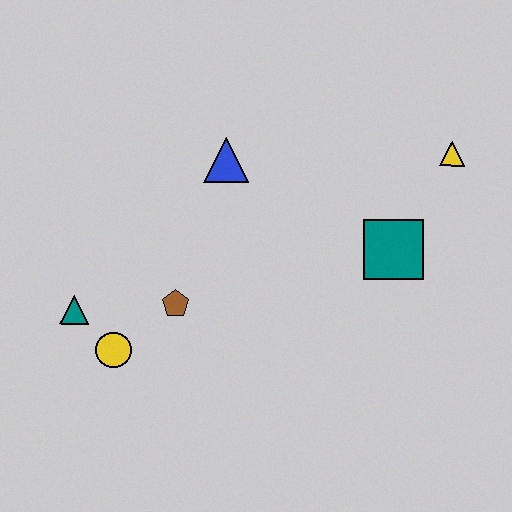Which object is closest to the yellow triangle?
The teal square is closest to the yellow triangle.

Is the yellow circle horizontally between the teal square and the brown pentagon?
No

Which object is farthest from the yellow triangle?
The teal triangle is farthest from the yellow triangle.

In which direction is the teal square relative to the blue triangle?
The teal square is to the right of the blue triangle.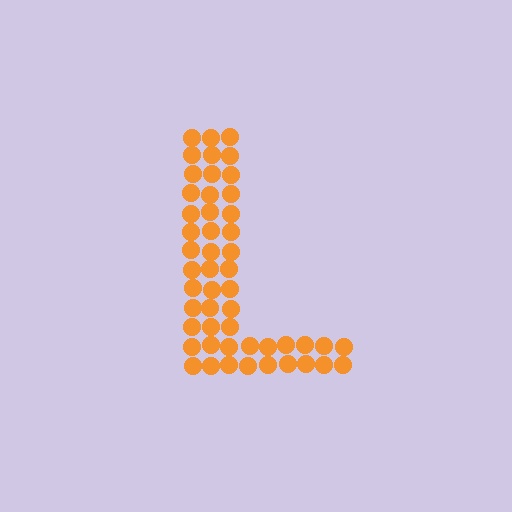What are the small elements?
The small elements are circles.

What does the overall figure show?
The overall figure shows the letter L.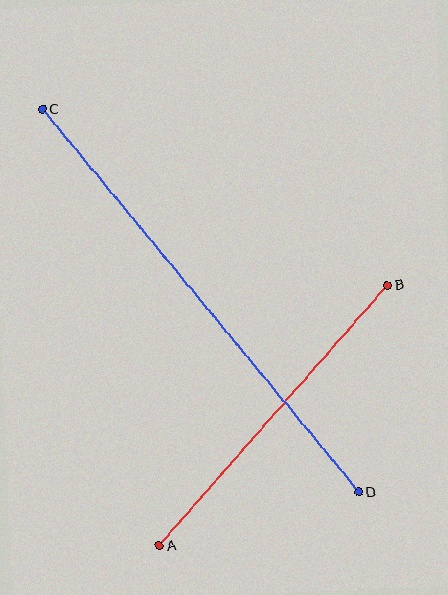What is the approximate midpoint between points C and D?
The midpoint is at approximately (200, 301) pixels.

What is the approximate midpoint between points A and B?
The midpoint is at approximately (273, 416) pixels.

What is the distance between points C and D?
The distance is approximately 497 pixels.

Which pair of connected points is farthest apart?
Points C and D are farthest apart.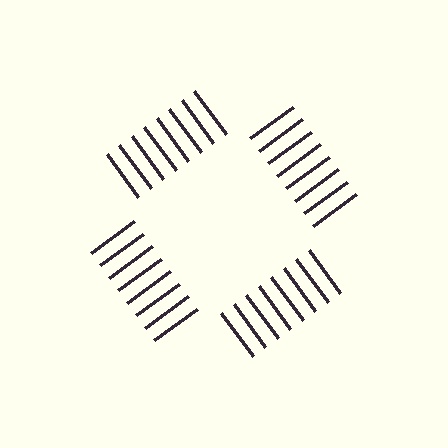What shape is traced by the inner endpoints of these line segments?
An illusory square — the line segments terminate on its edges but no continuous stroke is drawn.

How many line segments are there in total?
32 — 8 along each of the 4 edges.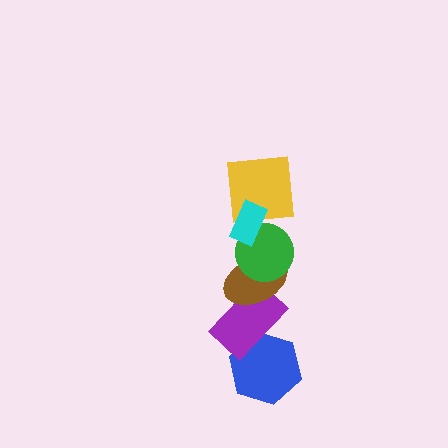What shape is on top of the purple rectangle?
The brown ellipse is on top of the purple rectangle.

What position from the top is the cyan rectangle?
The cyan rectangle is 1st from the top.